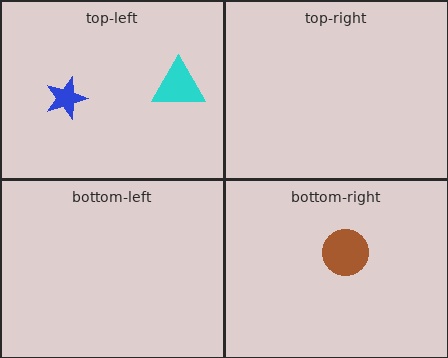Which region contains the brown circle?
The bottom-right region.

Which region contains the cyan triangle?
The top-left region.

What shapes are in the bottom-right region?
The brown circle.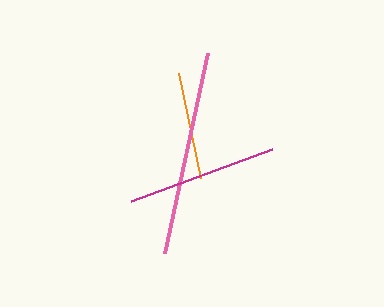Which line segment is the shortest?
The orange line is the shortest at approximately 108 pixels.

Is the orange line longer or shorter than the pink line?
The pink line is longer than the orange line.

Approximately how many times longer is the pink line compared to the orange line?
The pink line is approximately 1.9 times the length of the orange line.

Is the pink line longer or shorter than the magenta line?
The pink line is longer than the magenta line.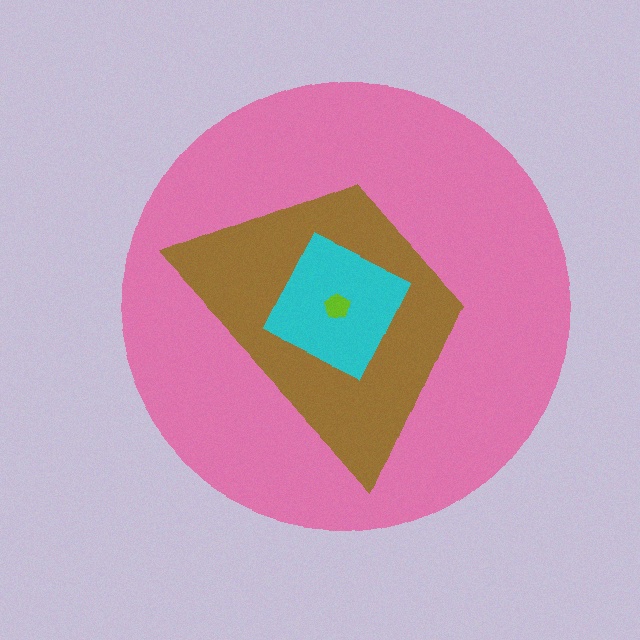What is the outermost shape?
The pink circle.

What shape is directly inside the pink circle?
The brown trapezoid.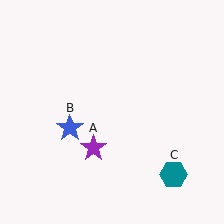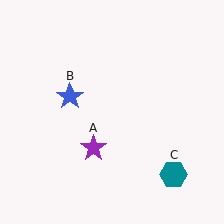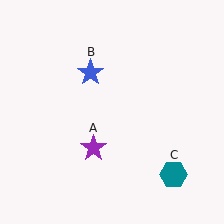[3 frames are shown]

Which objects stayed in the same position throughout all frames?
Purple star (object A) and teal hexagon (object C) remained stationary.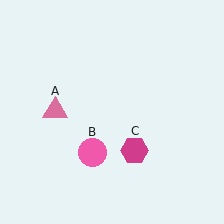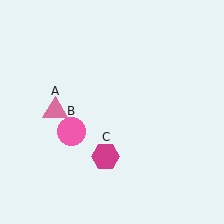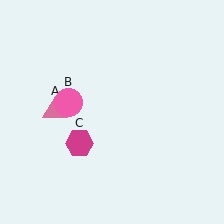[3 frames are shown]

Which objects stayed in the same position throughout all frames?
Pink triangle (object A) remained stationary.